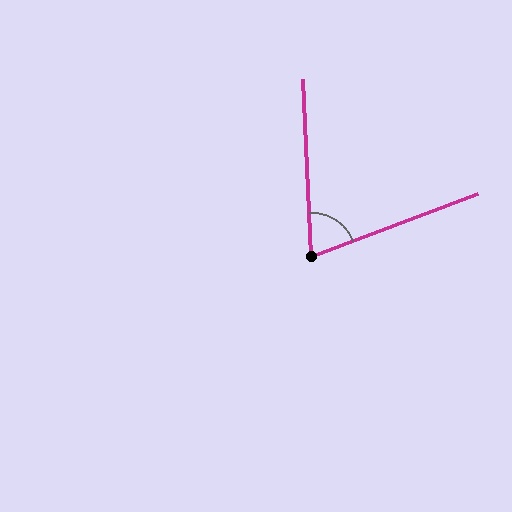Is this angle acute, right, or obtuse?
It is acute.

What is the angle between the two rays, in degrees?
Approximately 72 degrees.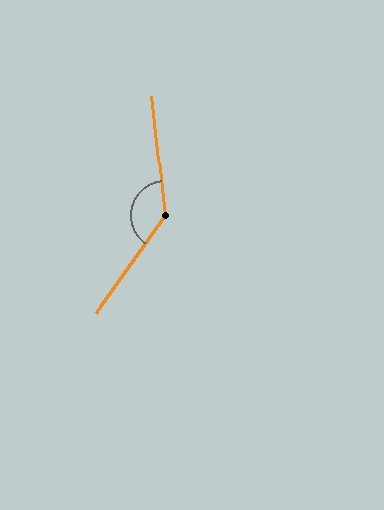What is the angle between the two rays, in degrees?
Approximately 139 degrees.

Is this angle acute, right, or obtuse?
It is obtuse.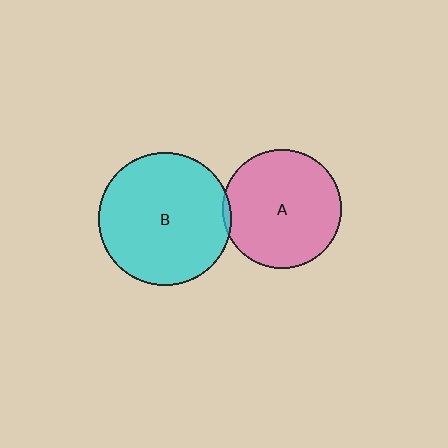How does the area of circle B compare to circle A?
Approximately 1.3 times.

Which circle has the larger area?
Circle B (cyan).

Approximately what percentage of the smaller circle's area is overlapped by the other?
Approximately 5%.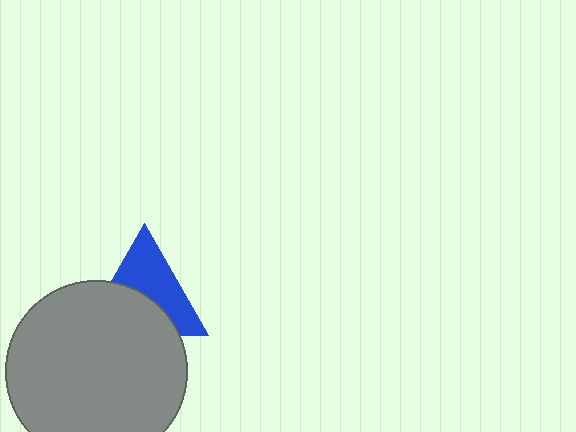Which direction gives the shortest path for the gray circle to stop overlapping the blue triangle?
Moving down gives the shortest separation.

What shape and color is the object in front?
The object in front is a gray circle.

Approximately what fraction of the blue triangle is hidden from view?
Roughly 47% of the blue triangle is hidden behind the gray circle.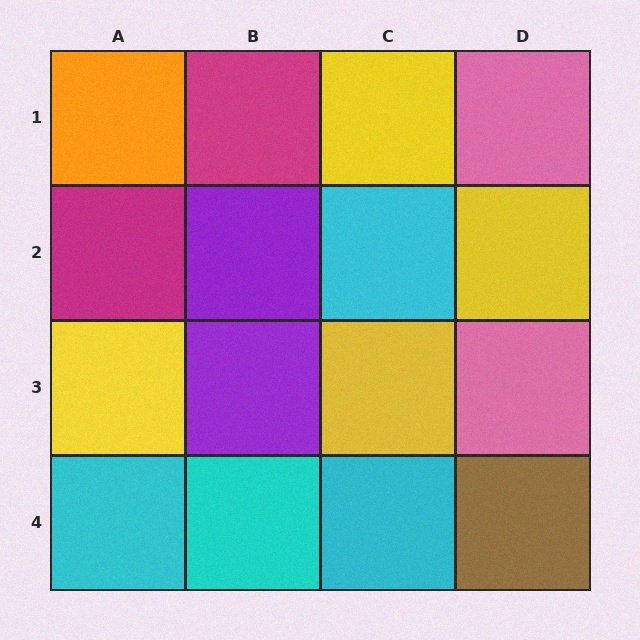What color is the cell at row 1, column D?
Pink.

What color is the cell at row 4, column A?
Cyan.